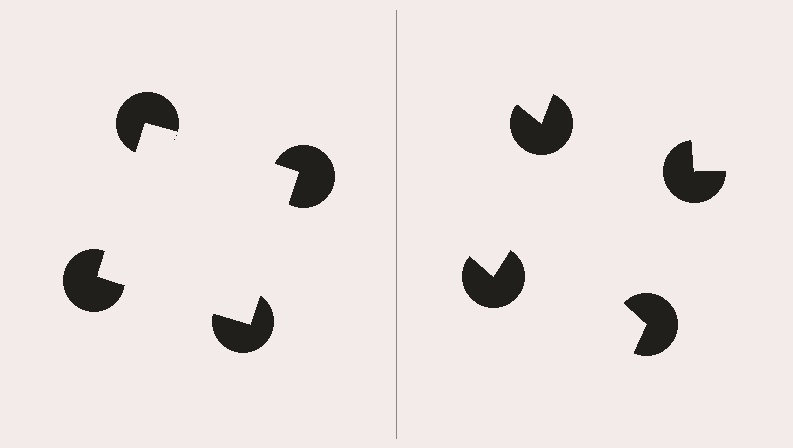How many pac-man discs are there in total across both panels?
8 — 4 on each side.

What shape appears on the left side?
An illusory square.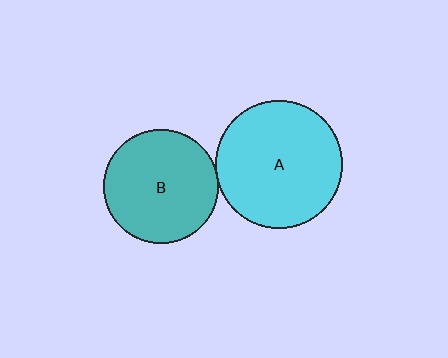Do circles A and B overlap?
Yes.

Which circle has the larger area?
Circle A (cyan).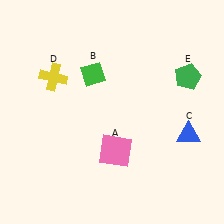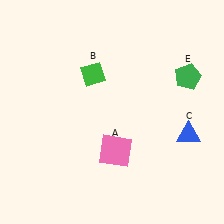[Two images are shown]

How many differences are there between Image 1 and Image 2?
There is 1 difference between the two images.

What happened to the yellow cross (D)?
The yellow cross (D) was removed in Image 2. It was in the top-left area of Image 1.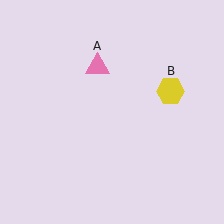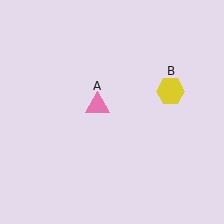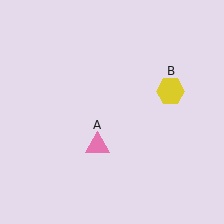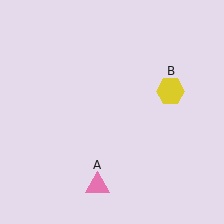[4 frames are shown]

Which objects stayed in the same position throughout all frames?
Yellow hexagon (object B) remained stationary.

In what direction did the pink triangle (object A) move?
The pink triangle (object A) moved down.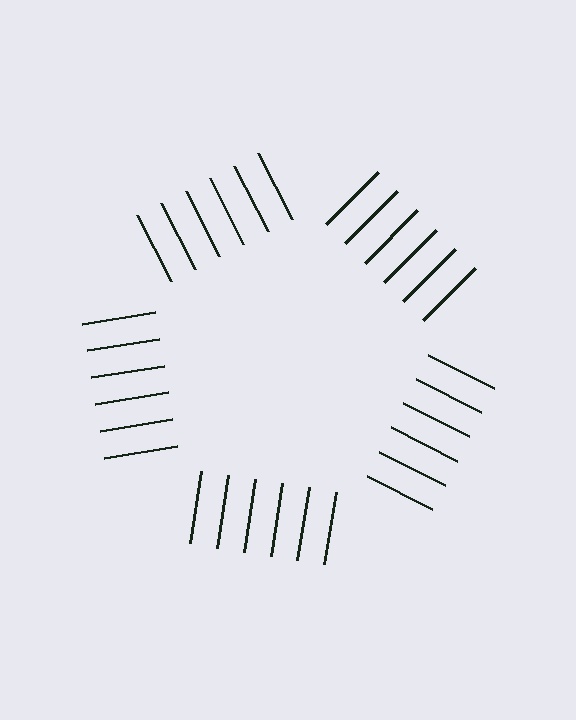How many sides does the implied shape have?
5 sides — the line-ends trace a pentagon.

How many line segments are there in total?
30 — 6 along each of the 5 edges.